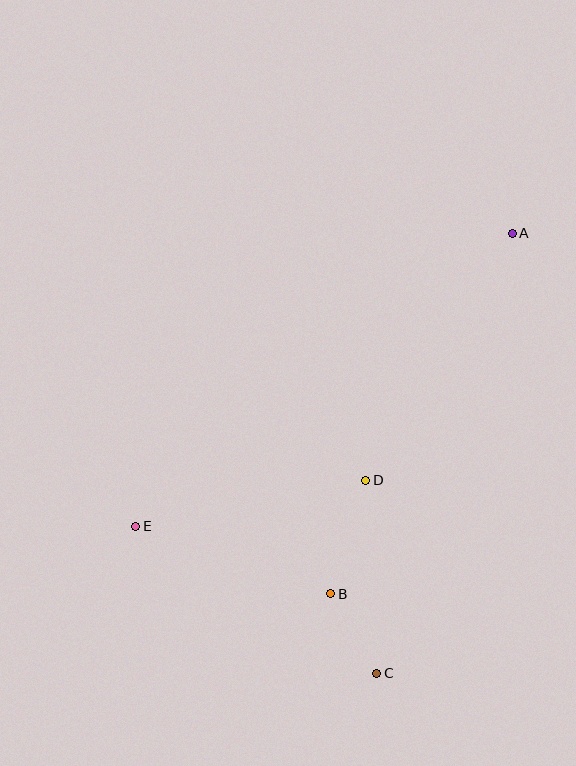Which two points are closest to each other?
Points B and C are closest to each other.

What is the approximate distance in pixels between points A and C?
The distance between A and C is approximately 461 pixels.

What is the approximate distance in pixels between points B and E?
The distance between B and E is approximately 206 pixels.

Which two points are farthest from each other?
Points A and E are farthest from each other.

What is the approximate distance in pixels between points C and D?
The distance between C and D is approximately 193 pixels.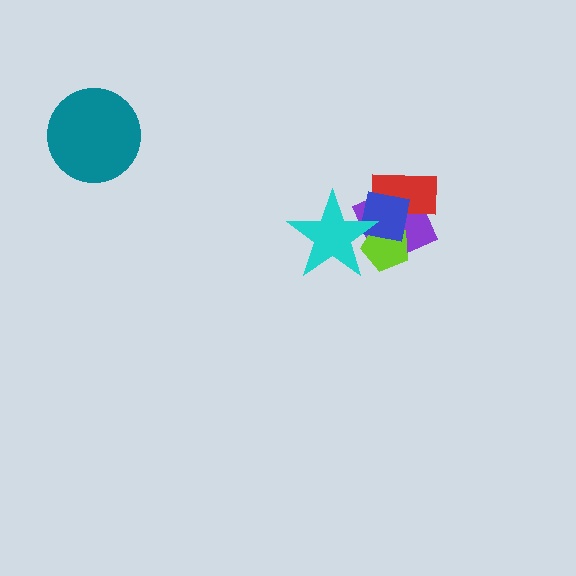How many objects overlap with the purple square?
4 objects overlap with the purple square.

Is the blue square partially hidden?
Yes, it is partially covered by another shape.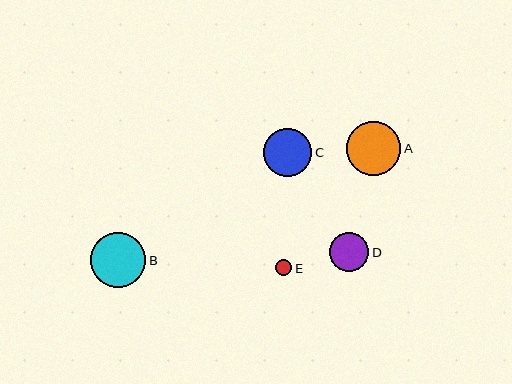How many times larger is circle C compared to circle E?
Circle C is approximately 3.0 times the size of circle E.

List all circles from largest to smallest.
From largest to smallest: B, A, C, D, E.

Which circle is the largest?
Circle B is the largest with a size of approximately 55 pixels.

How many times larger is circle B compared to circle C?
Circle B is approximately 1.1 times the size of circle C.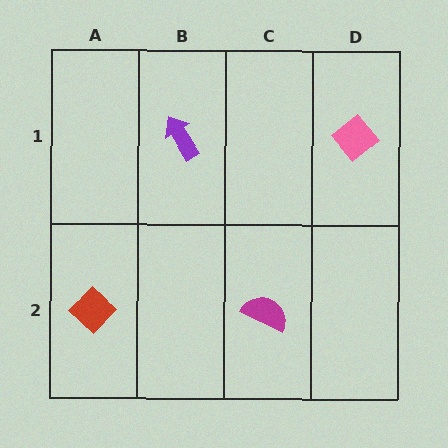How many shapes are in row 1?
2 shapes.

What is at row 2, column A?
A red diamond.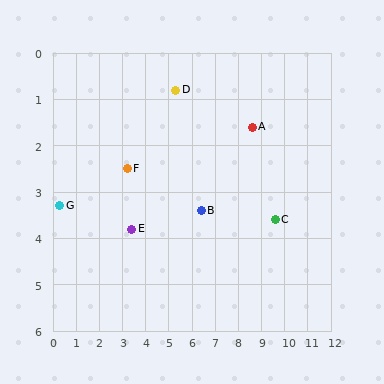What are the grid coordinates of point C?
Point C is at approximately (9.6, 3.6).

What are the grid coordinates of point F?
Point F is at approximately (3.2, 2.5).